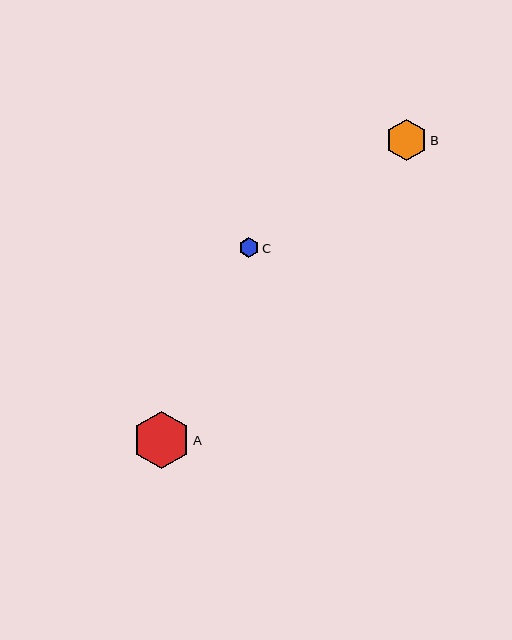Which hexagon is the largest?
Hexagon A is the largest with a size of approximately 58 pixels.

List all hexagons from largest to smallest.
From largest to smallest: A, B, C.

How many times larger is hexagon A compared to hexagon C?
Hexagon A is approximately 2.8 times the size of hexagon C.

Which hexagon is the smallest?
Hexagon C is the smallest with a size of approximately 20 pixels.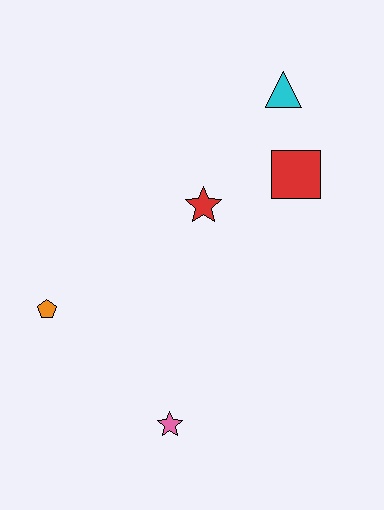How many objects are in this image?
There are 5 objects.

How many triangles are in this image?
There is 1 triangle.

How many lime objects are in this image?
There are no lime objects.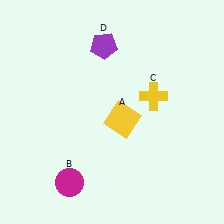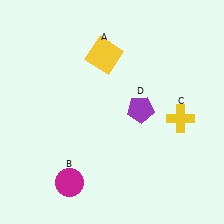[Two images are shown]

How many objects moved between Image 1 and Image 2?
3 objects moved between the two images.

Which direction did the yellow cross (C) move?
The yellow cross (C) moved right.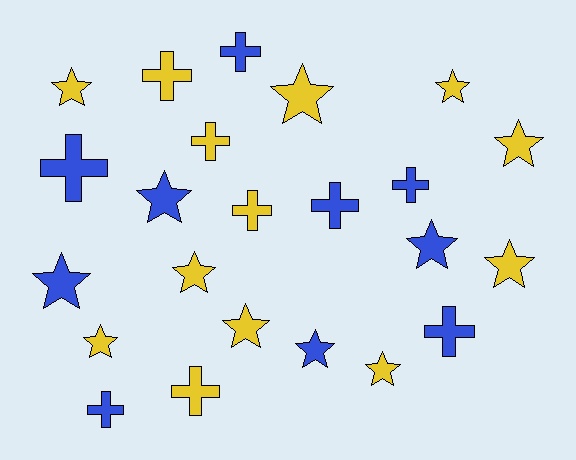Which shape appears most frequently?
Star, with 13 objects.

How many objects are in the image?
There are 23 objects.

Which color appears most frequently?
Yellow, with 13 objects.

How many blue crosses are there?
There are 6 blue crosses.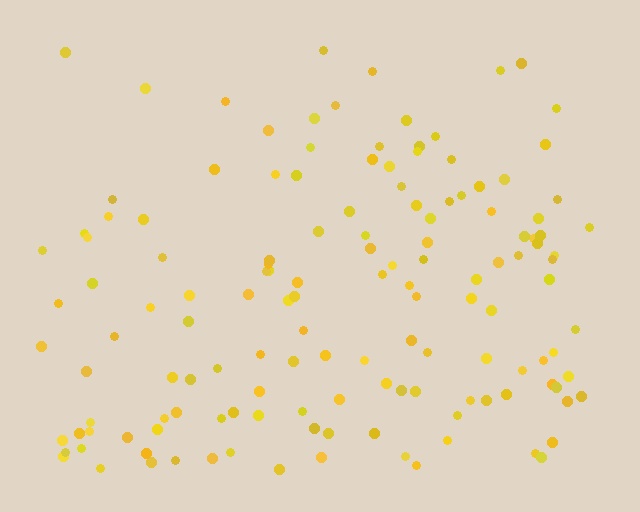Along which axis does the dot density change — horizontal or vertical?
Vertical.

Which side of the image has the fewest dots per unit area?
The top.